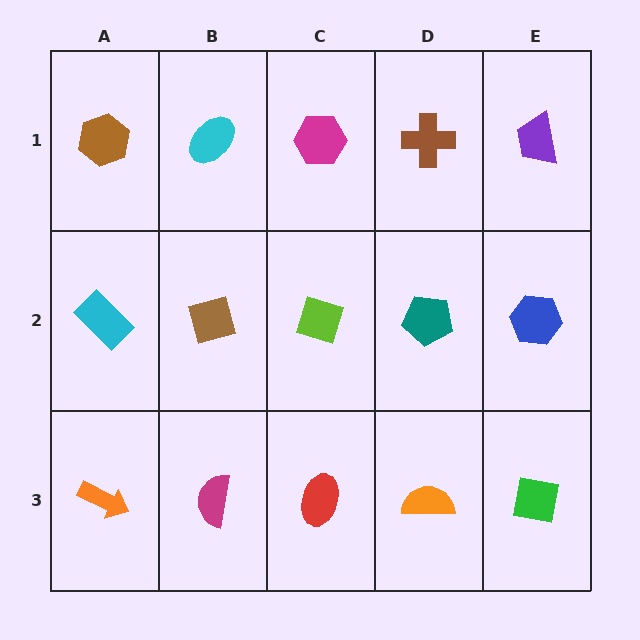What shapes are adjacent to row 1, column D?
A teal pentagon (row 2, column D), a magenta hexagon (row 1, column C), a purple trapezoid (row 1, column E).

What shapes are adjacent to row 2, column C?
A magenta hexagon (row 1, column C), a red ellipse (row 3, column C), a brown square (row 2, column B), a teal pentagon (row 2, column D).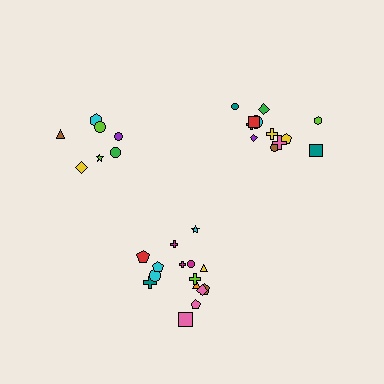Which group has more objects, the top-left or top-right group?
The top-right group.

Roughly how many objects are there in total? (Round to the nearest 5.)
Roughly 35 objects in total.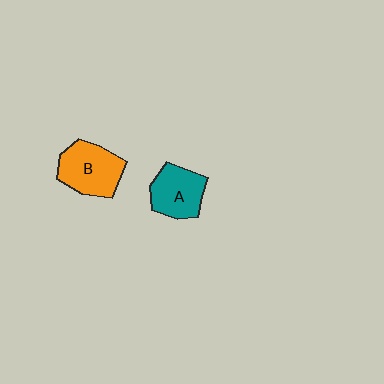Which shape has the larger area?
Shape B (orange).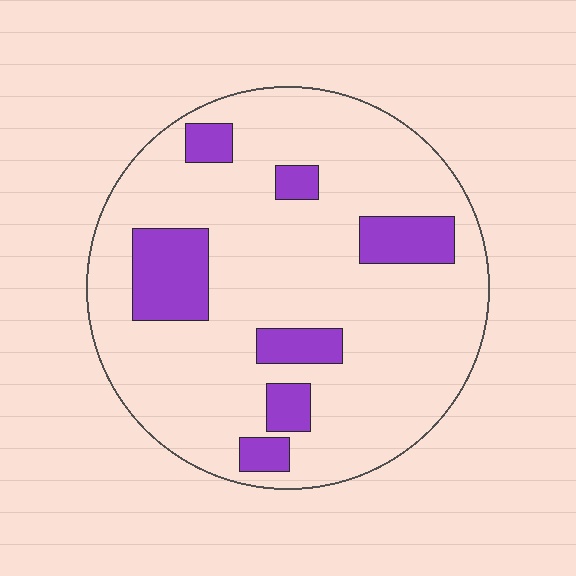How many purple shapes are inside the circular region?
7.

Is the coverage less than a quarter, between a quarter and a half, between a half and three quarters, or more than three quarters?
Less than a quarter.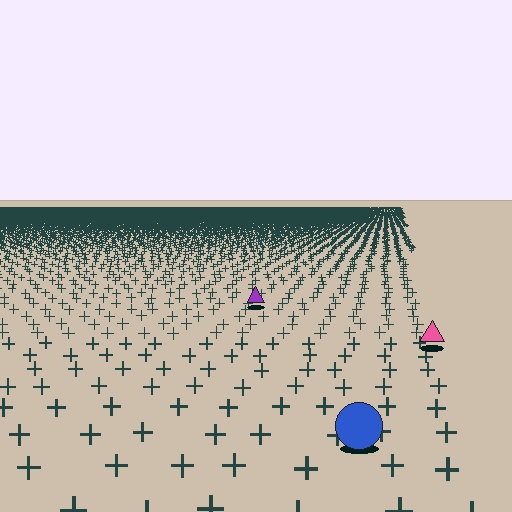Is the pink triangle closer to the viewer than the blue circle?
No. The blue circle is closer — you can tell from the texture gradient: the ground texture is coarser near it.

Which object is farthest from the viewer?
The purple triangle is farthest from the viewer. It appears smaller and the ground texture around it is denser.